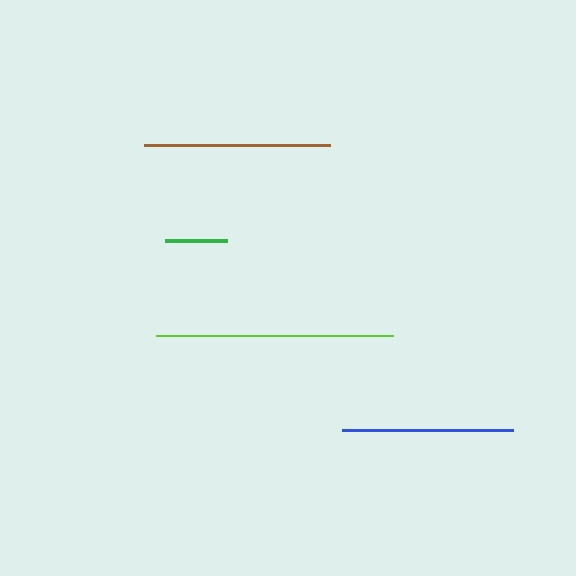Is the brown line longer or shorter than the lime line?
The lime line is longer than the brown line.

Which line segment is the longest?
The lime line is the longest at approximately 237 pixels.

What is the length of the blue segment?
The blue segment is approximately 171 pixels long.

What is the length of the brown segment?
The brown segment is approximately 186 pixels long.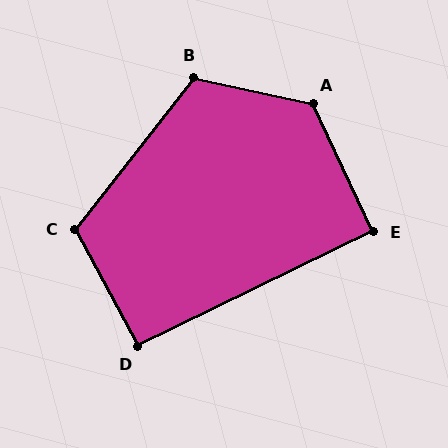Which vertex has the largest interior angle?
A, at approximately 128 degrees.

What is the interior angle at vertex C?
Approximately 113 degrees (obtuse).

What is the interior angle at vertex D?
Approximately 93 degrees (approximately right).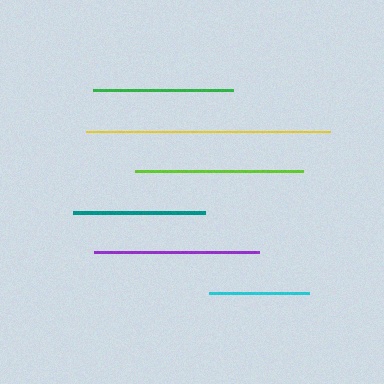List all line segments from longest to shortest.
From longest to shortest: yellow, lime, purple, green, teal, cyan.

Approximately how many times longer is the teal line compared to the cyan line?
The teal line is approximately 1.3 times the length of the cyan line.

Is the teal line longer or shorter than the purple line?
The purple line is longer than the teal line.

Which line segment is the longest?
The yellow line is the longest at approximately 244 pixels.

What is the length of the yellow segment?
The yellow segment is approximately 244 pixels long.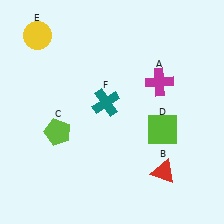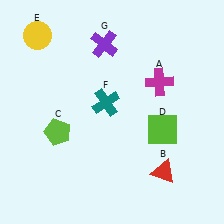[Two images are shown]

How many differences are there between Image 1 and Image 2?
There is 1 difference between the two images.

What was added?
A purple cross (G) was added in Image 2.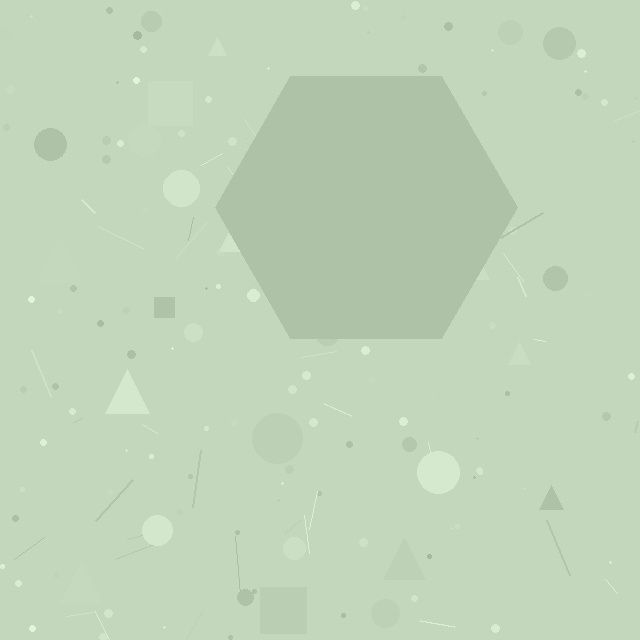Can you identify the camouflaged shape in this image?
The camouflaged shape is a hexagon.